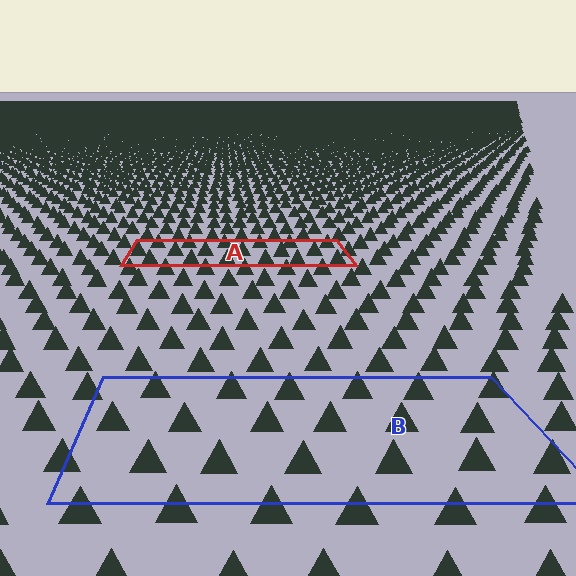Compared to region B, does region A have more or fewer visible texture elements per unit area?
Region A has more texture elements per unit area — they are packed more densely because it is farther away.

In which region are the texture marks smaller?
The texture marks are smaller in region A, because it is farther away.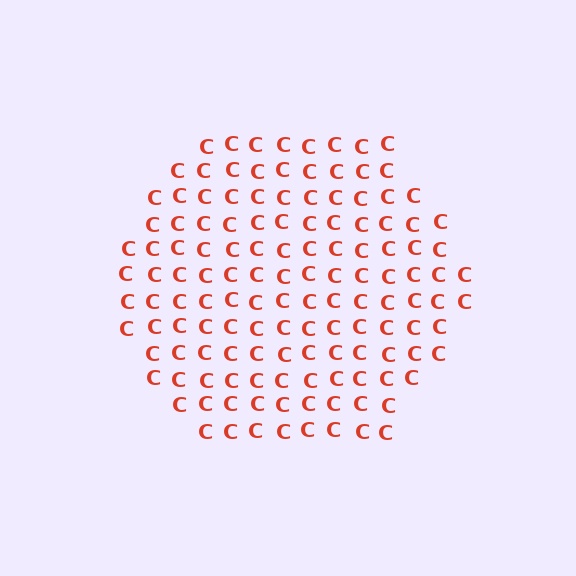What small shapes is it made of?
It is made of small letter C's.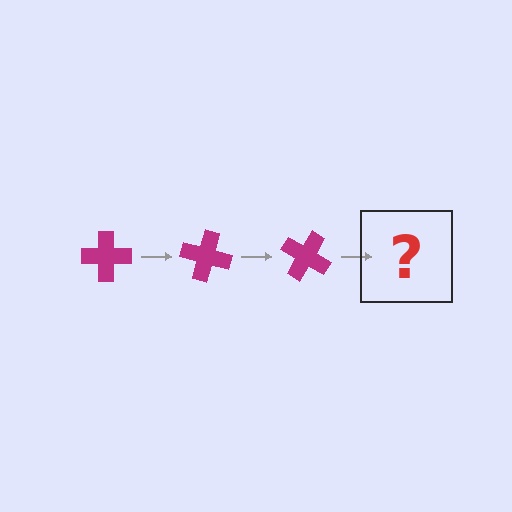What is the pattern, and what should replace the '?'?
The pattern is that the cross rotates 15 degrees each step. The '?' should be a magenta cross rotated 45 degrees.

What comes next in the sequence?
The next element should be a magenta cross rotated 45 degrees.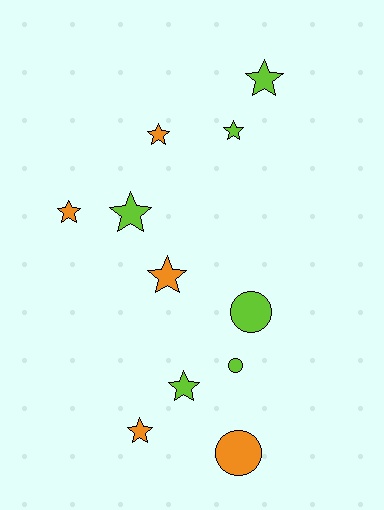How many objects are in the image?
There are 11 objects.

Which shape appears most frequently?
Star, with 8 objects.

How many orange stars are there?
There are 4 orange stars.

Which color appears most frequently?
Lime, with 6 objects.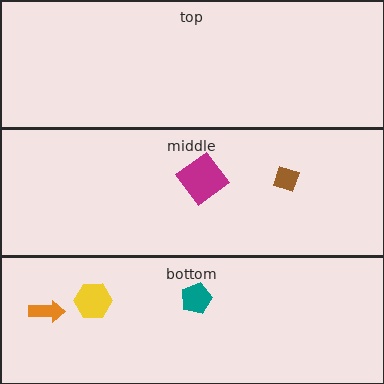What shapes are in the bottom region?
The teal pentagon, the orange arrow, the yellow hexagon.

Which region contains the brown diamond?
The middle region.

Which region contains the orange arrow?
The bottom region.